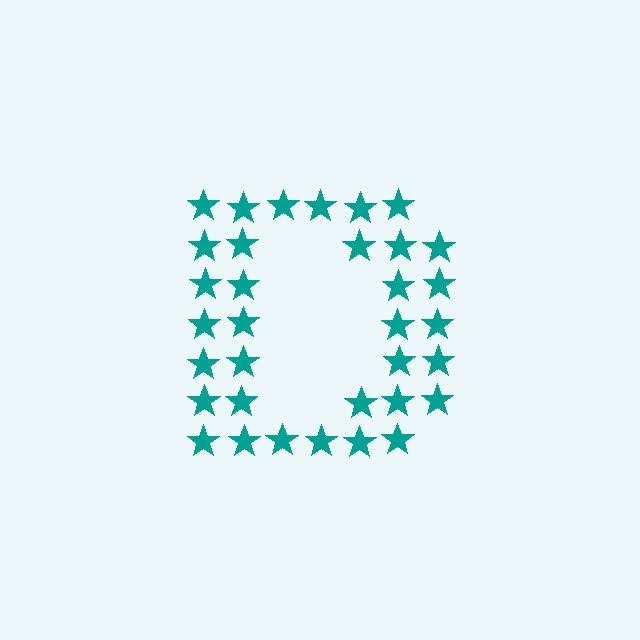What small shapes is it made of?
It is made of small stars.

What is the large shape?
The large shape is the letter D.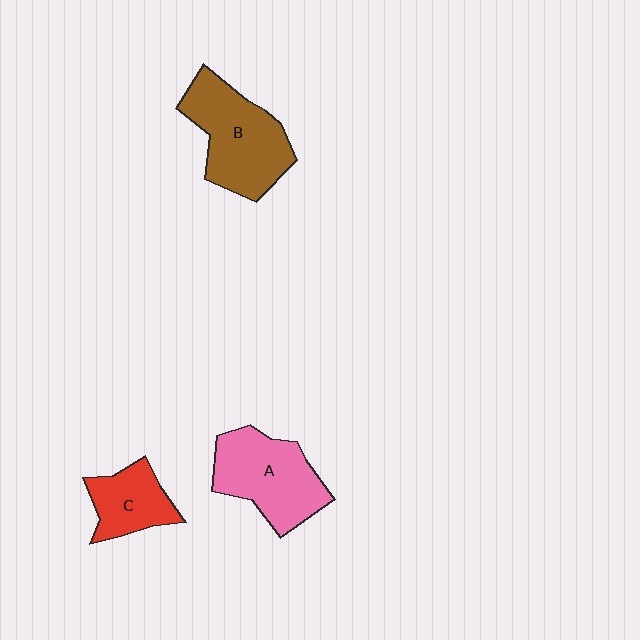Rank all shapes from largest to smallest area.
From largest to smallest: B (brown), A (pink), C (red).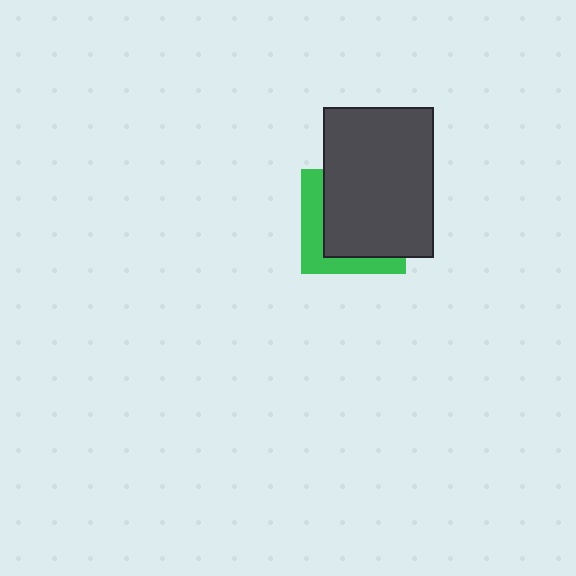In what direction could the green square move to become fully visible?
The green square could move toward the lower-left. That would shift it out from behind the dark gray rectangle entirely.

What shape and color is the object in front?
The object in front is a dark gray rectangle.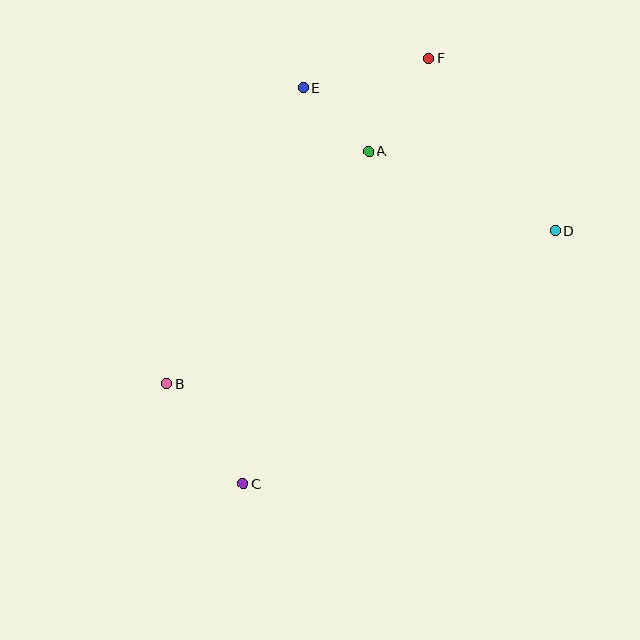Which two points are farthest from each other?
Points C and F are farthest from each other.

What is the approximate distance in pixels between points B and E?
The distance between B and E is approximately 326 pixels.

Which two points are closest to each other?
Points A and E are closest to each other.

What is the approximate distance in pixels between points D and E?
The distance between D and E is approximately 290 pixels.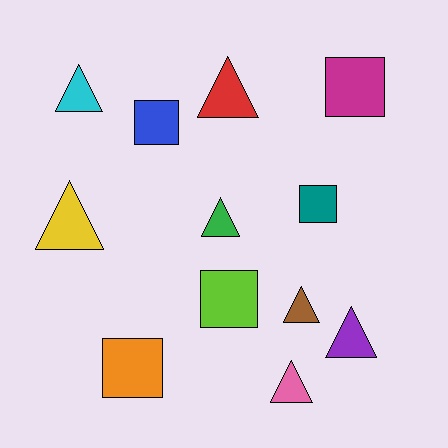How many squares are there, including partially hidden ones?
There are 5 squares.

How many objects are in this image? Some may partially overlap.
There are 12 objects.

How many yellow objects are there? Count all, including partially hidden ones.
There is 1 yellow object.